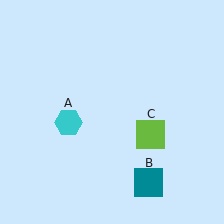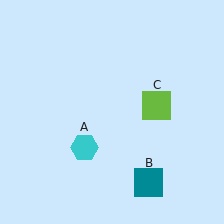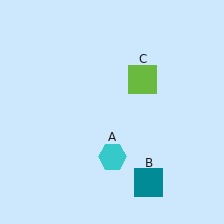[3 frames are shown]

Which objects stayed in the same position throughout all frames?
Teal square (object B) remained stationary.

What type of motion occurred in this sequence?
The cyan hexagon (object A), lime square (object C) rotated counterclockwise around the center of the scene.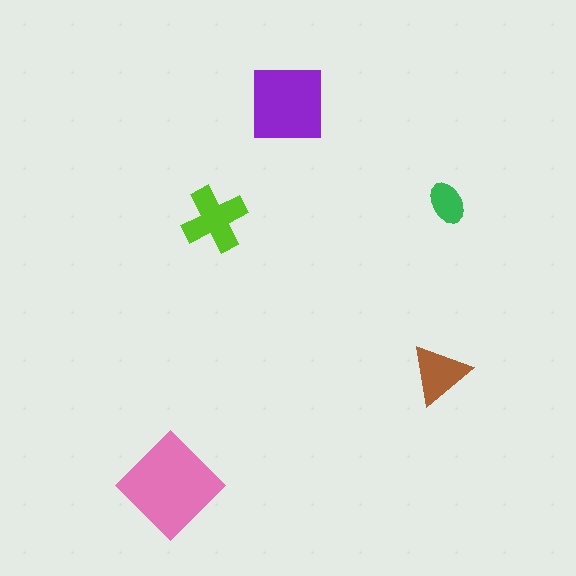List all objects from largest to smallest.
The pink diamond, the purple square, the lime cross, the brown triangle, the green ellipse.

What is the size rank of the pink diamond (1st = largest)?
1st.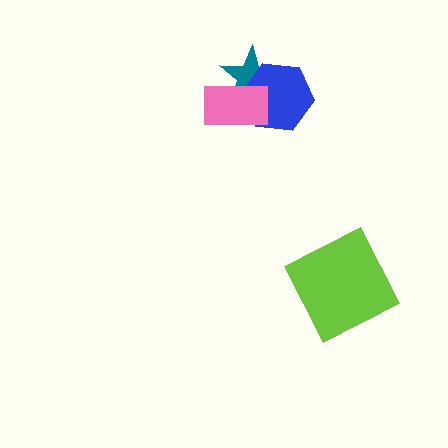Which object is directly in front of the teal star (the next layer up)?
The blue hexagon is directly in front of the teal star.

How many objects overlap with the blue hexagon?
2 objects overlap with the blue hexagon.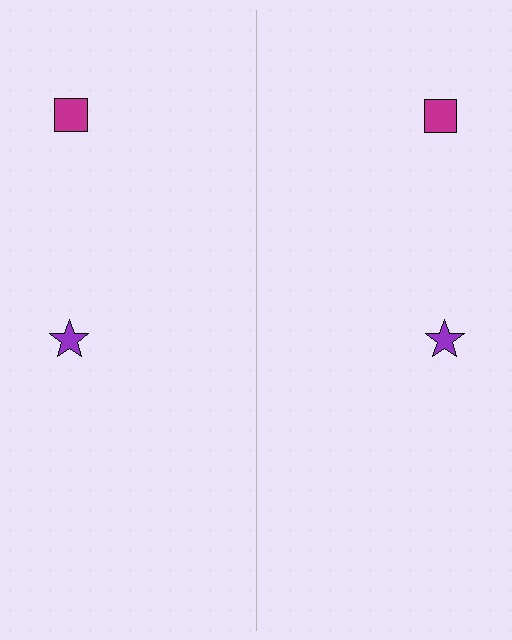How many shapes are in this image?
There are 4 shapes in this image.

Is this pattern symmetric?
Yes, this pattern has bilateral (reflection) symmetry.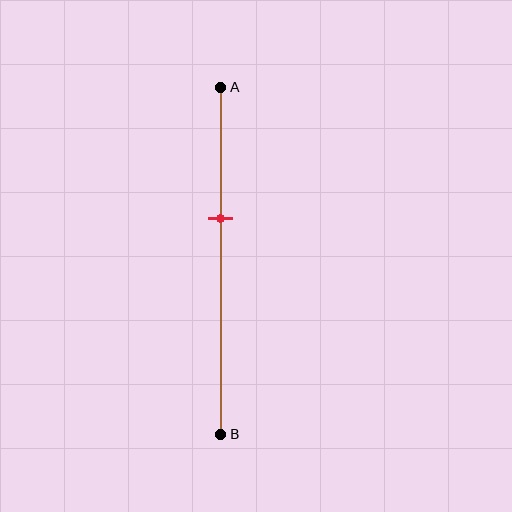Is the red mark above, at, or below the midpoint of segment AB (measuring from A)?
The red mark is above the midpoint of segment AB.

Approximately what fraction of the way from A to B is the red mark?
The red mark is approximately 40% of the way from A to B.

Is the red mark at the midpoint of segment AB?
No, the mark is at about 40% from A, not at the 50% midpoint.